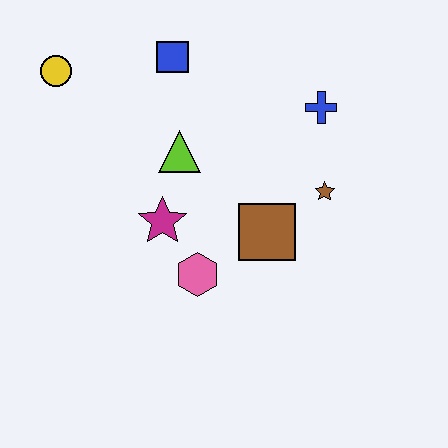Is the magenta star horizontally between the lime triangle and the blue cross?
No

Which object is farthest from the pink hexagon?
The yellow circle is farthest from the pink hexagon.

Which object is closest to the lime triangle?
The magenta star is closest to the lime triangle.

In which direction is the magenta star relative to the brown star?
The magenta star is to the left of the brown star.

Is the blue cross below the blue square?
Yes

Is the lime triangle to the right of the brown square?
No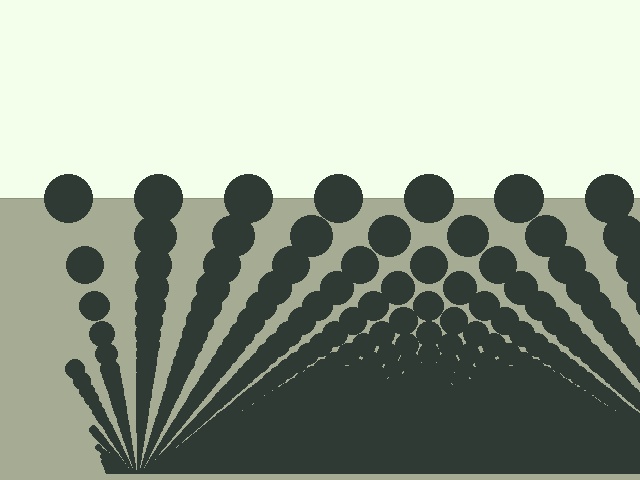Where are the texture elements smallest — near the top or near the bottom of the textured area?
Near the bottom.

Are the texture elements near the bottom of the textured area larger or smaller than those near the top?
Smaller. The gradient is inverted — elements near the bottom are smaller and denser.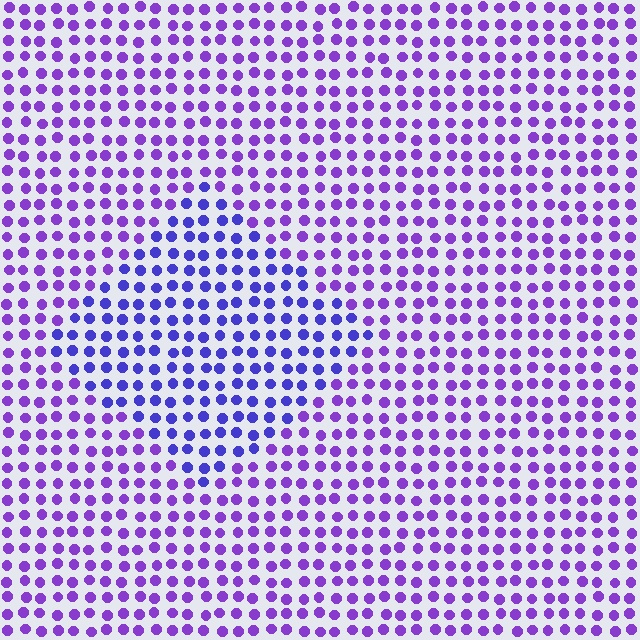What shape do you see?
I see a diamond.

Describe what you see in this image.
The image is filled with small purple elements in a uniform arrangement. A diamond-shaped region is visible where the elements are tinted to a slightly different hue, forming a subtle color boundary.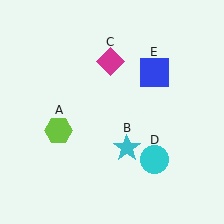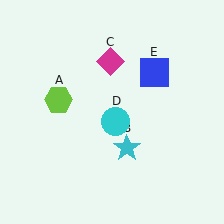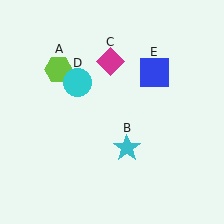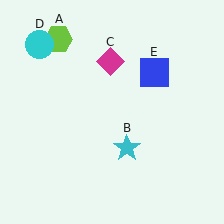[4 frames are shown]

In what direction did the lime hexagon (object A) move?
The lime hexagon (object A) moved up.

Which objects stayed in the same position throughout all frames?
Cyan star (object B) and magenta diamond (object C) and blue square (object E) remained stationary.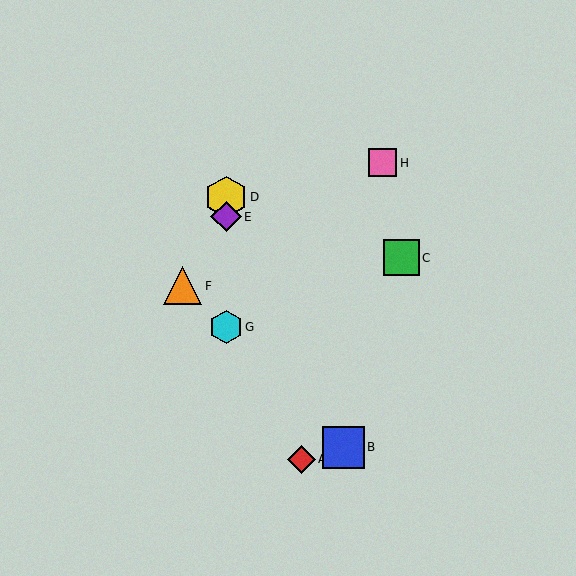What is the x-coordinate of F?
Object F is at x≈182.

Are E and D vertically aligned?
Yes, both are at x≈226.